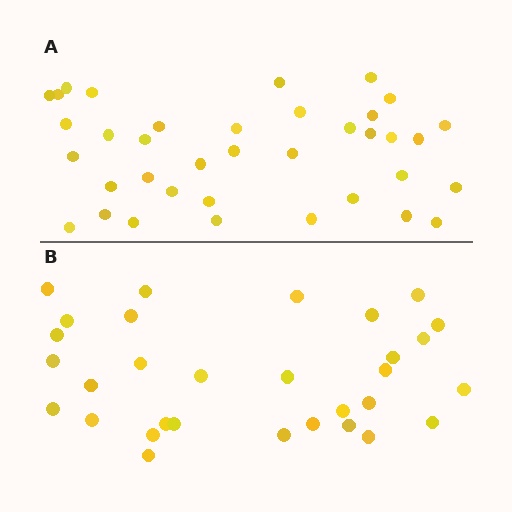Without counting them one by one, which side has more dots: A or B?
Region A (the top region) has more dots.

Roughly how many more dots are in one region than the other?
Region A has about 6 more dots than region B.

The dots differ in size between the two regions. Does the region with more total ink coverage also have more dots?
No. Region B has more total ink coverage because its dots are larger, but region A actually contains more individual dots. Total area can be misleading — the number of items is what matters here.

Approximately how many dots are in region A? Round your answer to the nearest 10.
About 40 dots. (The exact count is 37, which rounds to 40.)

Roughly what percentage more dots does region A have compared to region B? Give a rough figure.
About 20% more.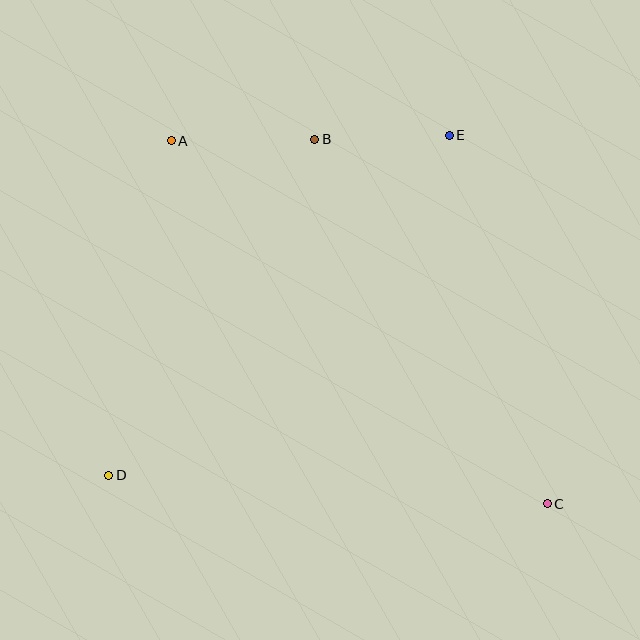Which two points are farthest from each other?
Points A and C are farthest from each other.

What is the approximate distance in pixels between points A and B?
The distance between A and B is approximately 144 pixels.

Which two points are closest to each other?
Points B and E are closest to each other.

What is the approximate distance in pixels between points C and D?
The distance between C and D is approximately 440 pixels.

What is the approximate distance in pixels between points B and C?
The distance between B and C is approximately 432 pixels.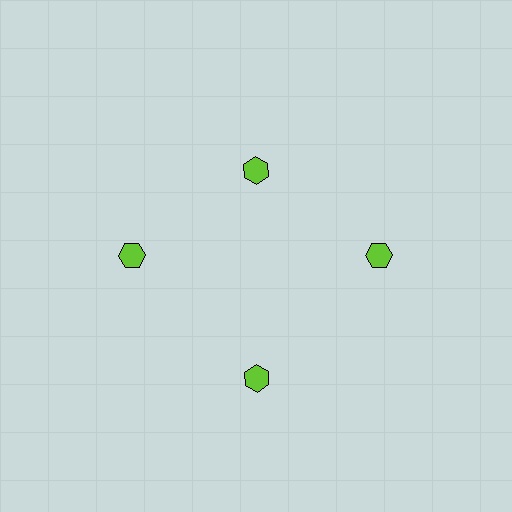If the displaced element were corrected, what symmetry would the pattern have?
It would have 4-fold rotational symmetry — the pattern would map onto itself every 90 degrees.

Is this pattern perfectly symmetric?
No. The 4 lime hexagons are arranged in a ring, but one element near the 12 o'clock position is pulled inward toward the center, breaking the 4-fold rotational symmetry.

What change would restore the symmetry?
The symmetry would be restored by moving it outward, back onto the ring so that all 4 hexagons sit at equal angles and equal distance from the center.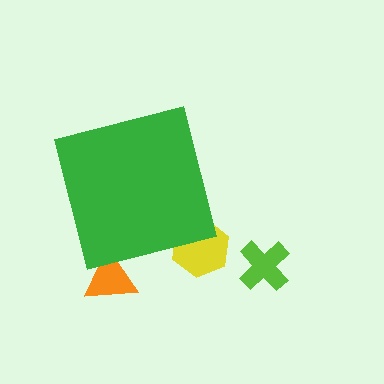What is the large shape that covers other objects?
A green square.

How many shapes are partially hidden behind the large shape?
2 shapes are partially hidden.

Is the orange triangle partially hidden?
Yes, the orange triangle is partially hidden behind the green square.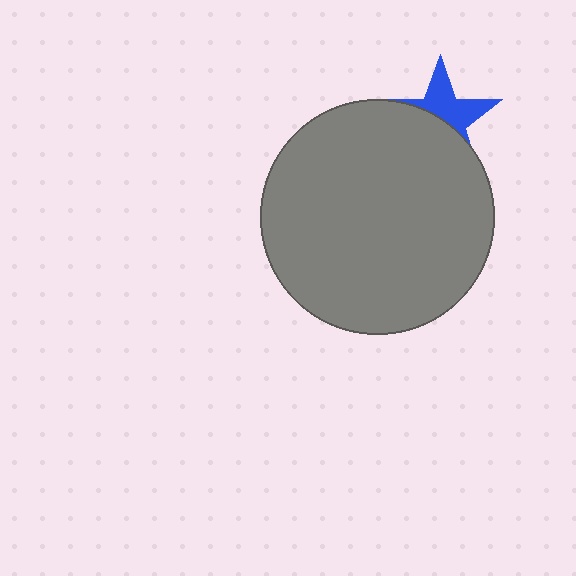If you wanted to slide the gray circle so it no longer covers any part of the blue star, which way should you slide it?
Slide it down — that is the most direct way to separate the two shapes.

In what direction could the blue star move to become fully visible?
The blue star could move up. That would shift it out from behind the gray circle entirely.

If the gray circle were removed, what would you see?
You would see the complete blue star.